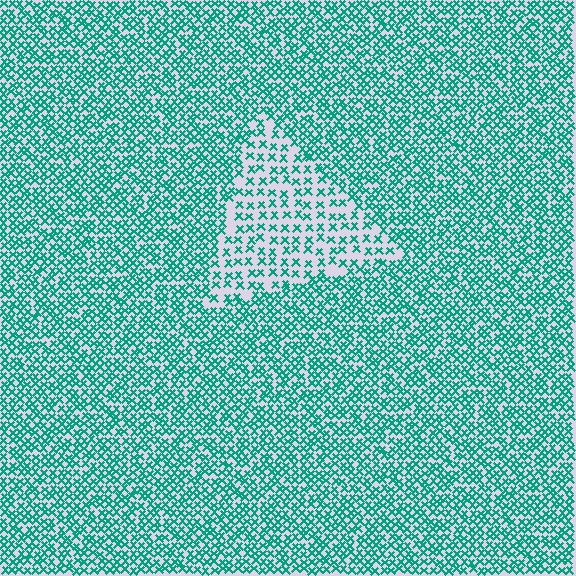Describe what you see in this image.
The image contains small teal elements arranged at two different densities. A triangle-shaped region is visible where the elements are less densely packed than the surrounding area.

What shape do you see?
I see a triangle.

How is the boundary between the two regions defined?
The boundary is defined by a change in element density (approximately 2.1x ratio). All elements are the same color, size, and shape.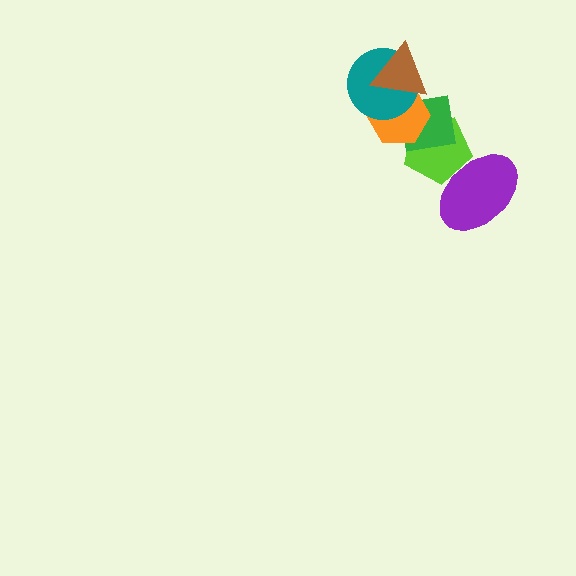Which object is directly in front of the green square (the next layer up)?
The orange hexagon is directly in front of the green square.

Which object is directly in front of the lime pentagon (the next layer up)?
The green square is directly in front of the lime pentagon.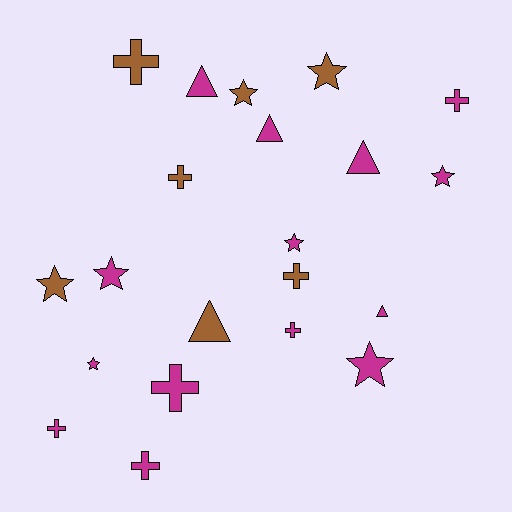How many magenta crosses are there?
There are 5 magenta crosses.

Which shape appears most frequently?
Cross, with 8 objects.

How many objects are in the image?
There are 21 objects.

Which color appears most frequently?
Magenta, with 14 objects.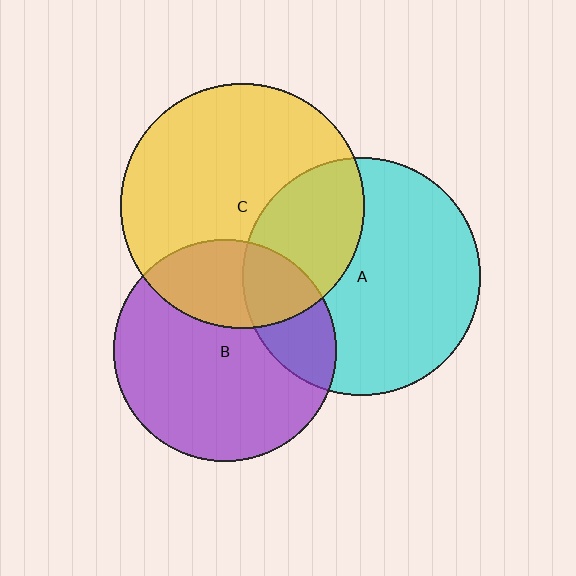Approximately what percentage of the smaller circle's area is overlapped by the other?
Approximately 30%.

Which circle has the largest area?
Circle C (yellow).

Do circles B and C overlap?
Yes.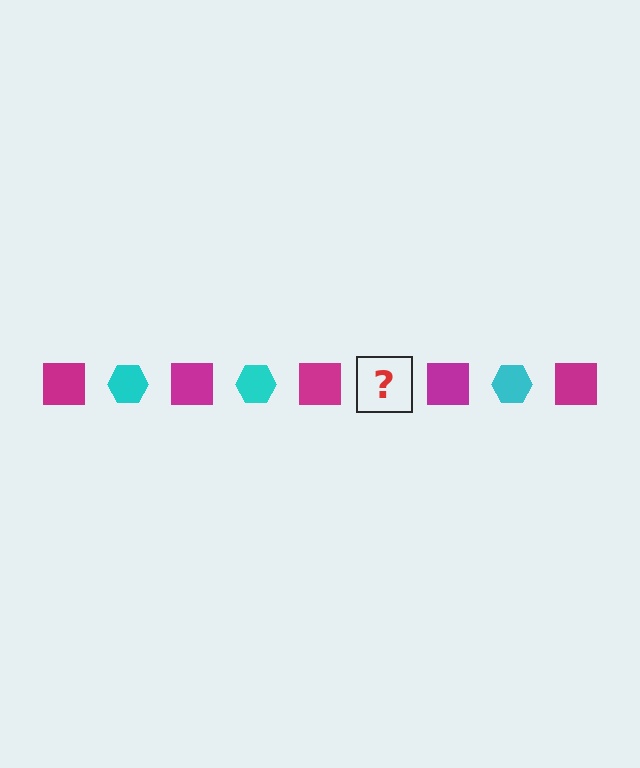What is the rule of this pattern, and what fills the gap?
The rule is that the pattern alternates between magenta square and cyan hexagon. The gap should be filled with a cyan hexagon.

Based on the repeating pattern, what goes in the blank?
The blank should be a cyan hexagon.